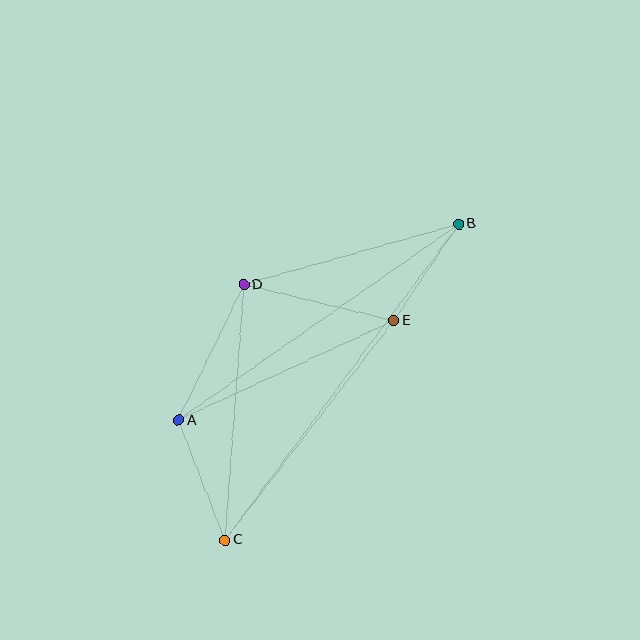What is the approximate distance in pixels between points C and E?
The distance between C and E is approximately 277 pixels.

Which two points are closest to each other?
Points B and E are closest to each other.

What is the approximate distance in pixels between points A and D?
The distance between A and D is approximately 151 pixels.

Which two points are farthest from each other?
Points B and C are farthest from each other.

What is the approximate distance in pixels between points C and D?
The distance between C and D is approximately 256 pixels.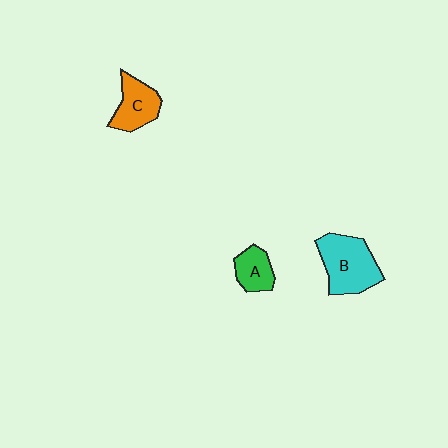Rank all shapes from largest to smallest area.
From largest to smallest: B (cyan), C (orange), A (green).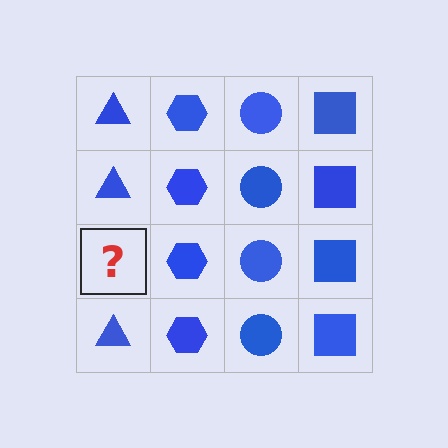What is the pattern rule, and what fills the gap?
The rule is that each column has a consistent shape. The gap should be filled with a blue triangle.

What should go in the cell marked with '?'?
The missing cell should contain a blue triangle.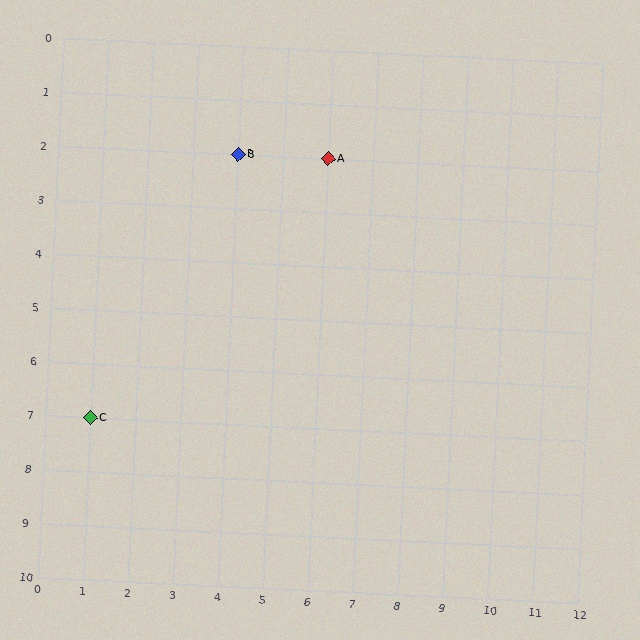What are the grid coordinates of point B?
Point B is at grid coordinates (4, 2).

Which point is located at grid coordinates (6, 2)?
Point A is at (6, 2).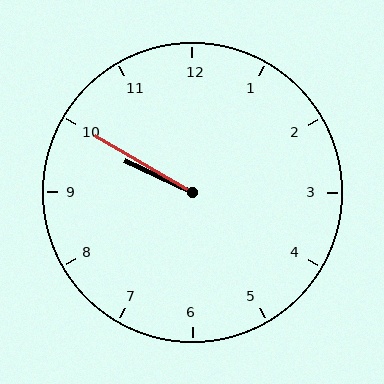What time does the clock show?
9:50.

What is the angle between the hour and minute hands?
Approximately 5 degrees.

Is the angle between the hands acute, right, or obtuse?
It is acute.